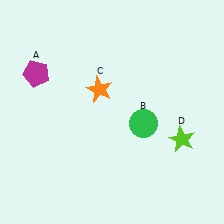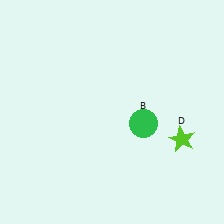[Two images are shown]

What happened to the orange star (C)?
The orange star (C) was removed in Image 2. It was in the top-left area of Image 1.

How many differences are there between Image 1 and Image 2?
There are 2 differences between the two images.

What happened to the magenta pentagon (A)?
The magenta pentagon (A) was removed in Image 2. It was in the top-left area of Image 1.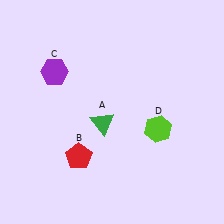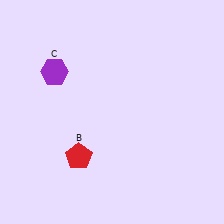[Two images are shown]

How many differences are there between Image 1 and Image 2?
There are 2 differences between the two images.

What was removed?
The green triangle (A), the lime hexagon (D) were removed in Image 2.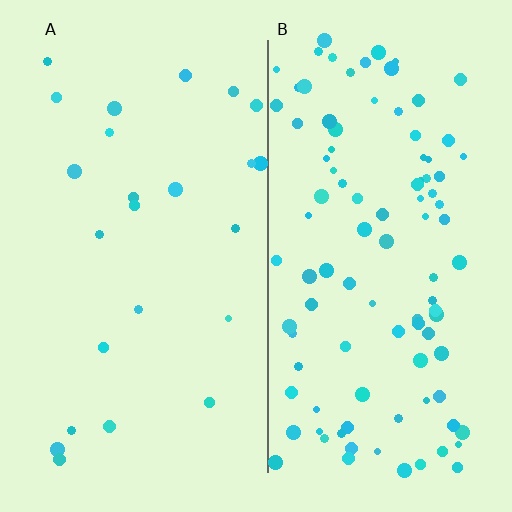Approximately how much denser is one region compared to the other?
Approximately 4.2× — region B over region A.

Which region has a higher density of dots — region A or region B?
B (the right).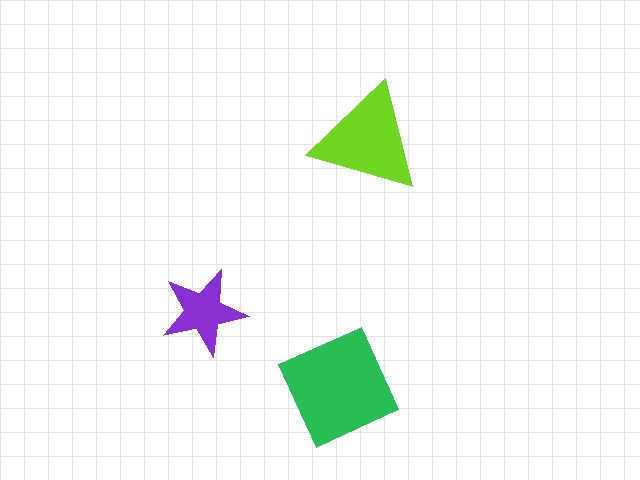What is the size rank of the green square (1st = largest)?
1st.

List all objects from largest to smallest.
The green square, the lime triangle, the purple star.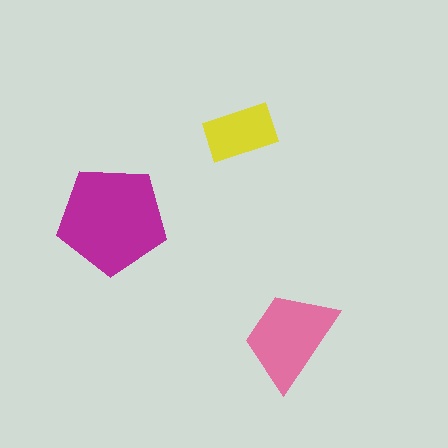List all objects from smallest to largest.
The yellow rectangle, the pink trapezoid, the magenta pentagon.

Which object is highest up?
The yellow rectangle is topmost.